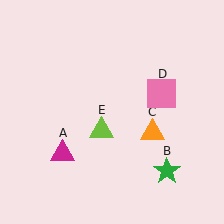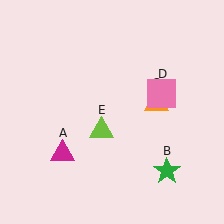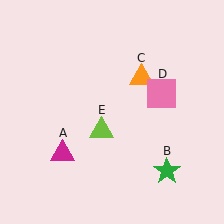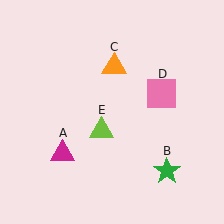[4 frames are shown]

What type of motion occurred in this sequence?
The orange triangle (object C) rotated counterclockwise around the center of the scene.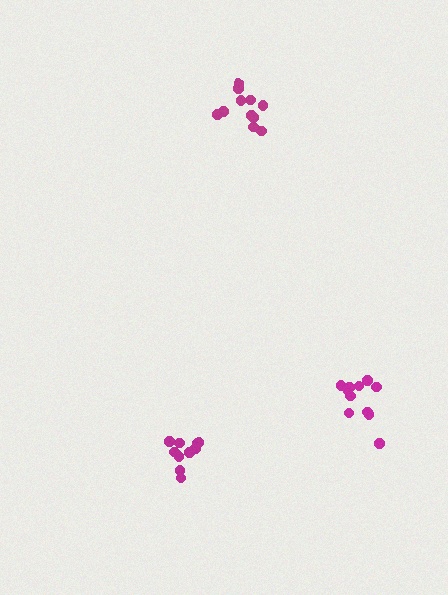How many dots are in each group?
Group 1: 10 dots, Group 2: 11 dots, Group 3: 11 dots (32 total).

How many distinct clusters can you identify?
There are 3 distinct clusters.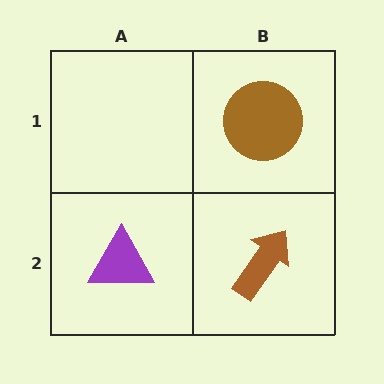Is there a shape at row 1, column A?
No, that cell is empty.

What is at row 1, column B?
A brown circle.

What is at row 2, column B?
A brown arrow.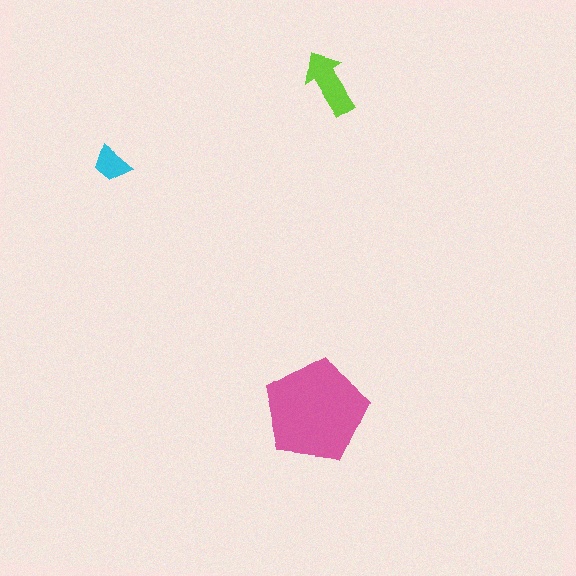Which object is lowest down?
The pink pentagon is bottommost.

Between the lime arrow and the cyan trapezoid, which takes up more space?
The lime arrow.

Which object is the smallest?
The cyan trapezoid.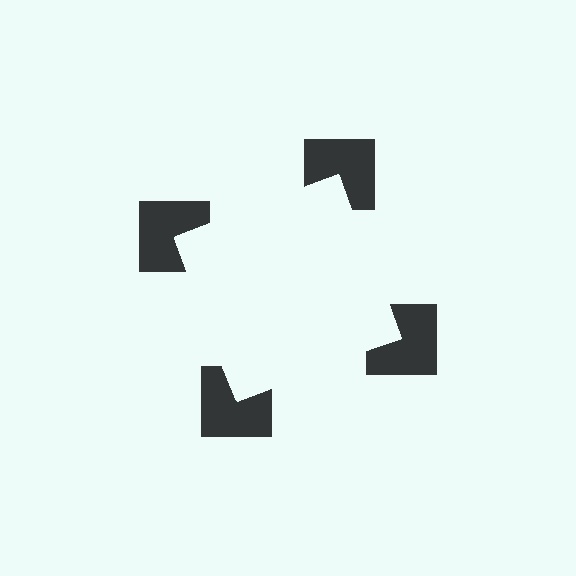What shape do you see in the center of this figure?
An illusory square — its edges are inferred from the aligned wedge cuts in the notched squares, not physically drawn.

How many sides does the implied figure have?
4 sides.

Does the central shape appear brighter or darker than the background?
It typically appears slightly brighter than the background, even though no actual brightness change is drawn.